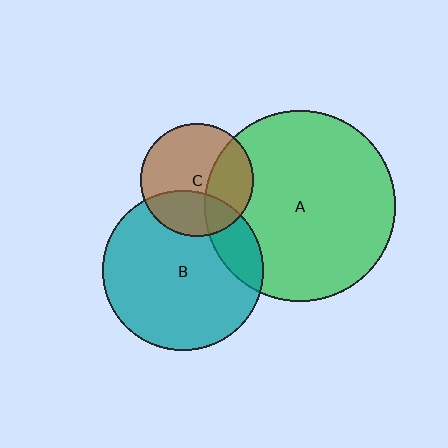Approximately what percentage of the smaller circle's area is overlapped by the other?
Approximately 30%.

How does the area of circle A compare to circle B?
Approximately 1.4 times.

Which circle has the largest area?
Circle A (green).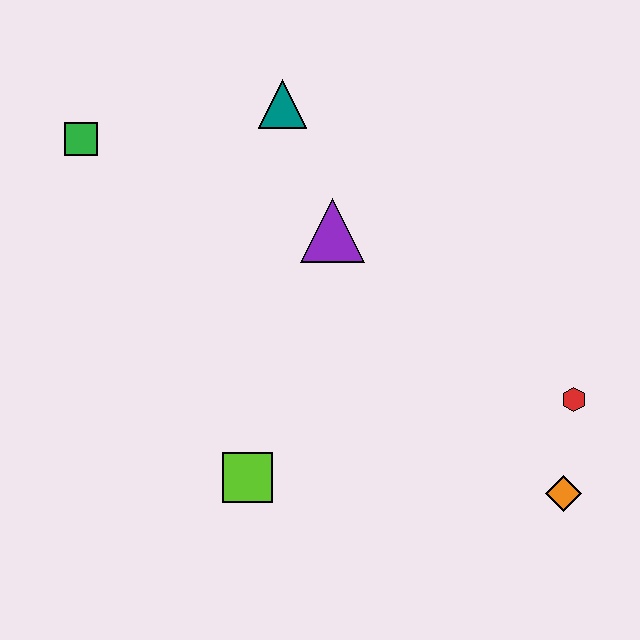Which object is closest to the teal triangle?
The purple triangle is closest to the teal triangle.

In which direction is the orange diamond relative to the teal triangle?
The orange diamond is below the teal triangle.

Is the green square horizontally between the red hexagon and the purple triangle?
No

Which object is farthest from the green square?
The orange diamond is farthest from the green square.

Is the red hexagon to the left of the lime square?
No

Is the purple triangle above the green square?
No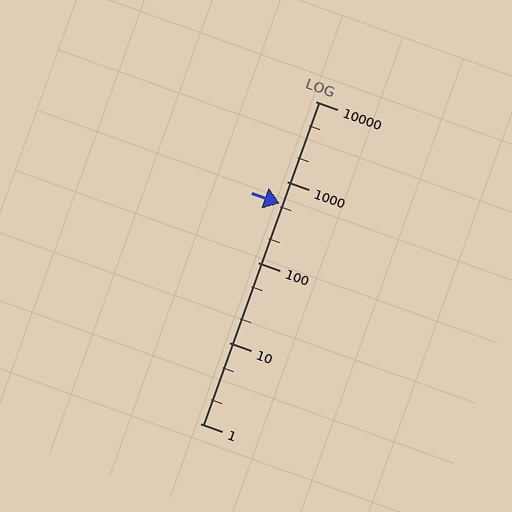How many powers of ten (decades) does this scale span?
The scale spans 4 decades, from 1 to 10000.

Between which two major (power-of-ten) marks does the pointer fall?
The pointer is between 100 and 1000.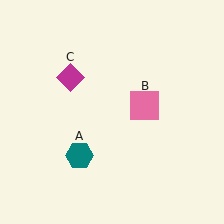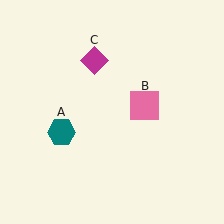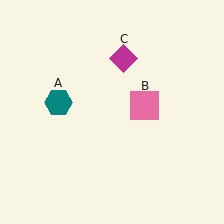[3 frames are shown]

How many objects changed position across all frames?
2 objects changed position: teal hexagon (object A), magenta diamond (object C).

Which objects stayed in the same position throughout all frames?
Pink square (object B) remained stationary.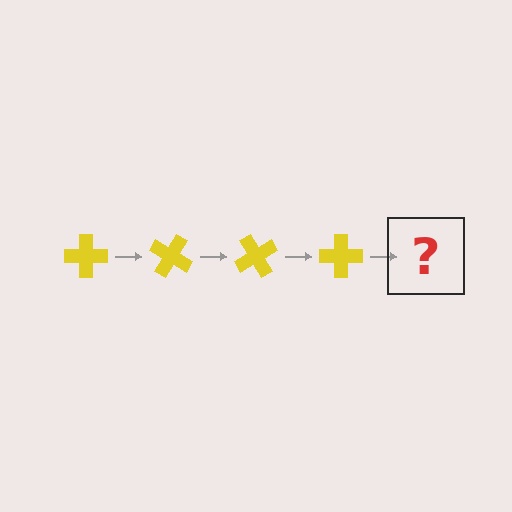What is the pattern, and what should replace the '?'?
The pattern is that the cross rotates 30 degrees each step. The '?' should be a yellow cross rotated 120 degrees.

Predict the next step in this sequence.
The next step is a yellow cross rotated 120 degrees.